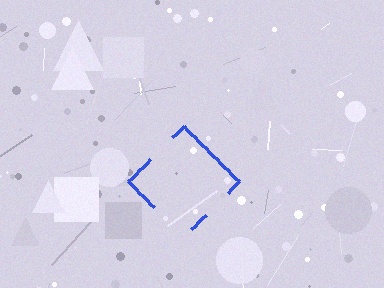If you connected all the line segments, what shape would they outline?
They would outline a diamond.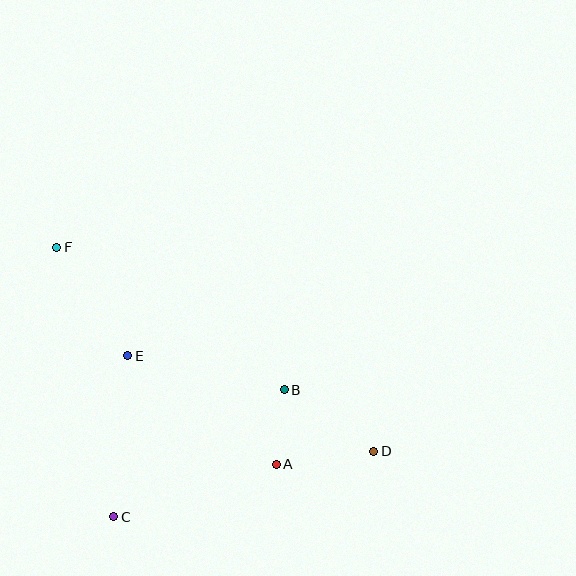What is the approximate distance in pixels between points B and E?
The distance between B and E is approximately 160 pixels.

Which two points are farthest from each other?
Points D and F are farthest from each other.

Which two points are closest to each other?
Points A and B are closest to each other.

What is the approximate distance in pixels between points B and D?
The distance between B and D is approximately 109 pixels.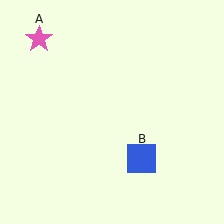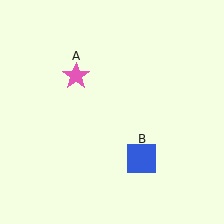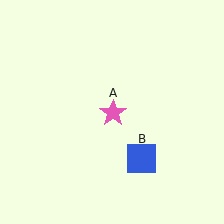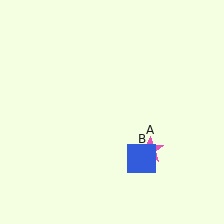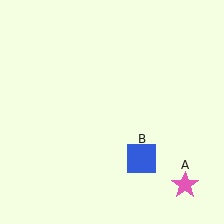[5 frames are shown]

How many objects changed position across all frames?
1 object changed position: pink star (object A).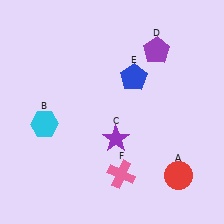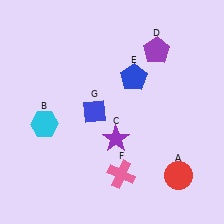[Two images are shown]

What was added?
A blue diamond (G) was added in Image 2.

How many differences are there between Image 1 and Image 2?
There is 1 difference between the two images.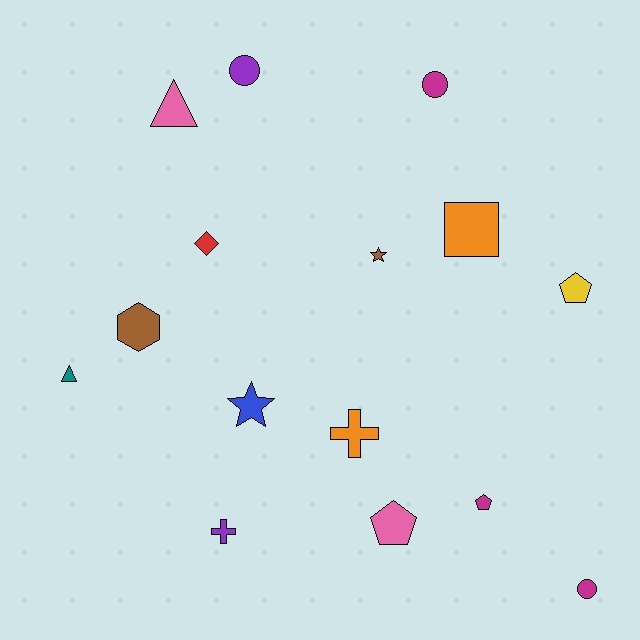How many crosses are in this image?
There are 2 crosses.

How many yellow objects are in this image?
There is 1 yellow object.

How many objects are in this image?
There are 15 objects.